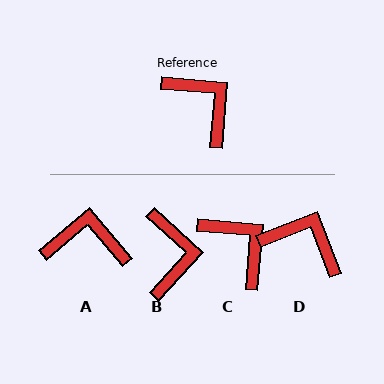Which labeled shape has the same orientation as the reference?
C.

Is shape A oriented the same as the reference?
No, it is off by about 46 degrees.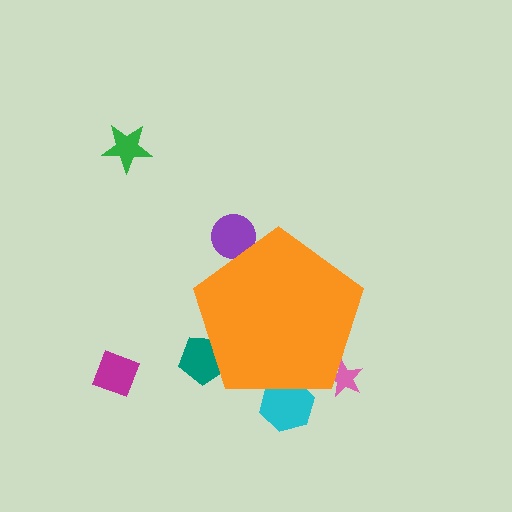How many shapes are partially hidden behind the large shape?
4 shapes are partially hidden.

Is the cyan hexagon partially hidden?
Yes, the cyan hexagon is partially hidden behind the orange pentagon.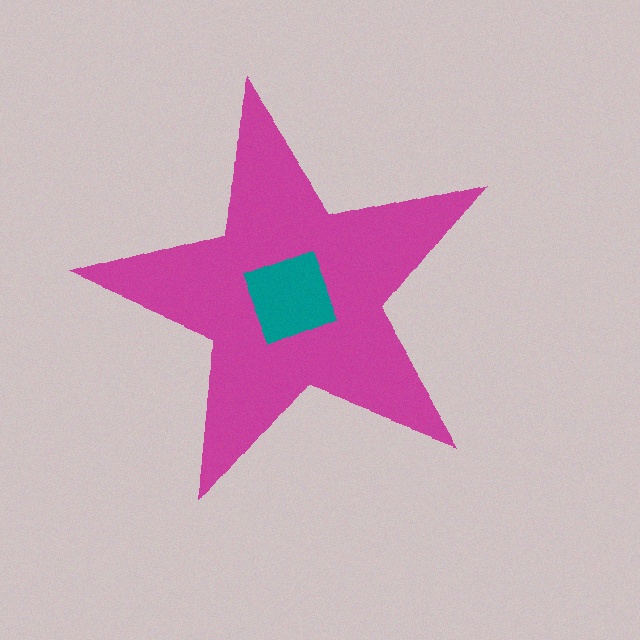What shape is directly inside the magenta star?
The teal square.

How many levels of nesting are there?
2.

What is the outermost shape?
The magenta star.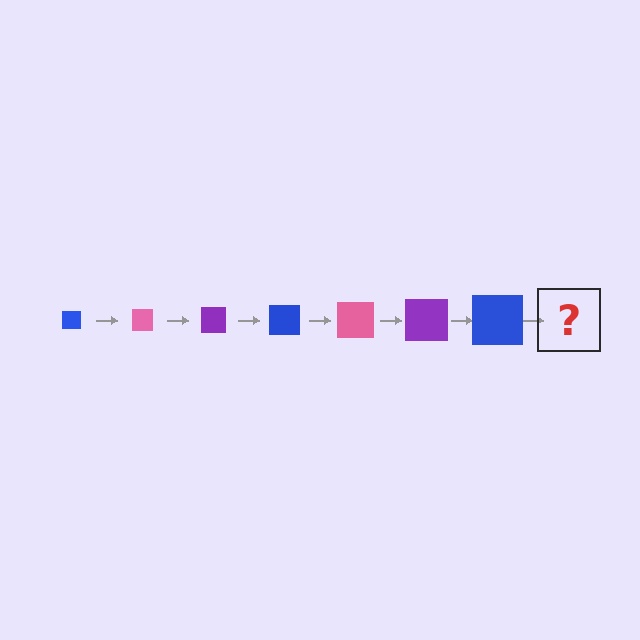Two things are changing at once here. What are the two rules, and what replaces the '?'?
The two rules are that the square grows larger each step and the color cycles through blue, pink, and purple. The '?' should be a pink square, larger than the previous one.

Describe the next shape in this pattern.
It should be a pink square, larger than the previous one.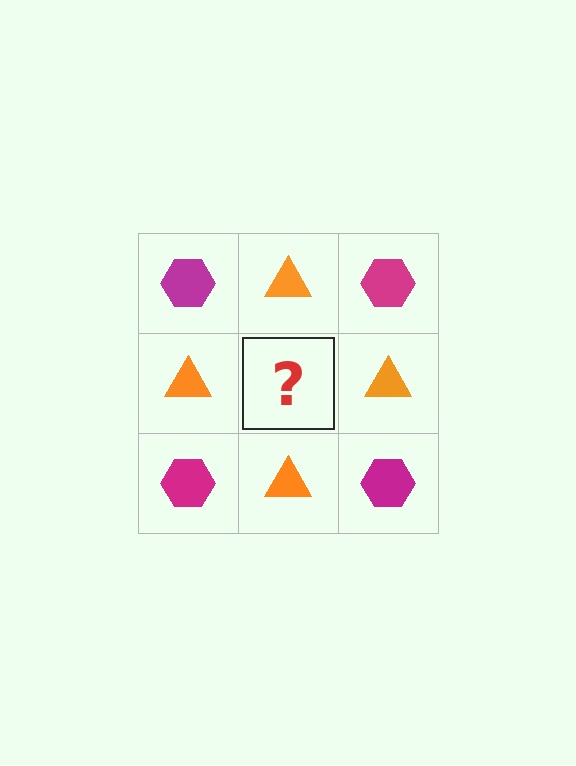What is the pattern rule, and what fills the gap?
The rule is that it alternates magenta hexagon and orange triangle in a checkerboard pattern. The gap should be filled with a magenta hexagon.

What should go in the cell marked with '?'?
The missing cell should contain a magenta hexagon.